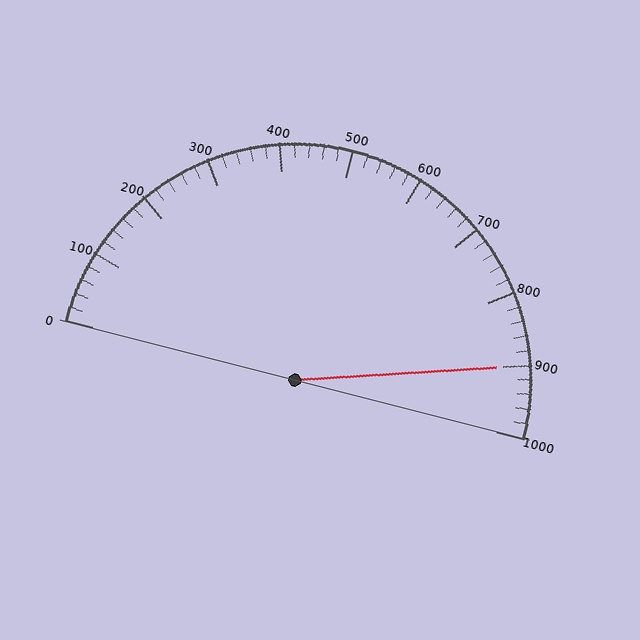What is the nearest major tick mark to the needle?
The nearest major tick mark is 900.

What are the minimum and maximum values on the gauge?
The gauge ranges from 0 to 1000.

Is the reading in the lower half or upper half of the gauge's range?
The reading is in the upper half of the range (0 to 1000).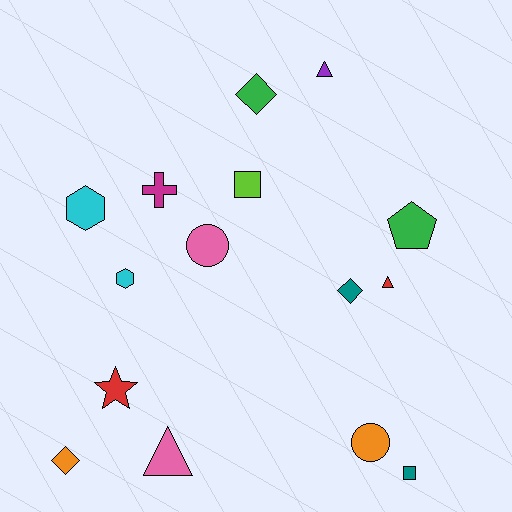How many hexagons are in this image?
There are 2 hexagons.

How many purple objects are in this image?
There is 1 purple object.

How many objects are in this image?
There are 15 objects.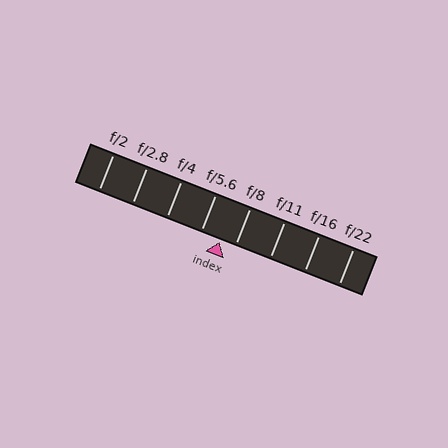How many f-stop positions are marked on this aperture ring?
There are 8 f-stop positions marked.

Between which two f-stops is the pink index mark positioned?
The index mark is between f/5.6 and f/8.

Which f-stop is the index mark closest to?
The index mark is closest to f/8.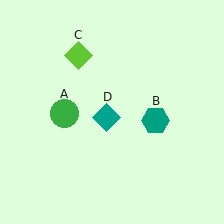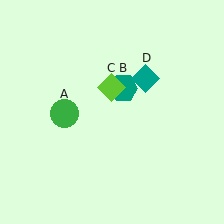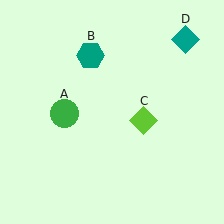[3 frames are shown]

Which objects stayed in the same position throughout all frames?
Green circle (object A) remained stationary.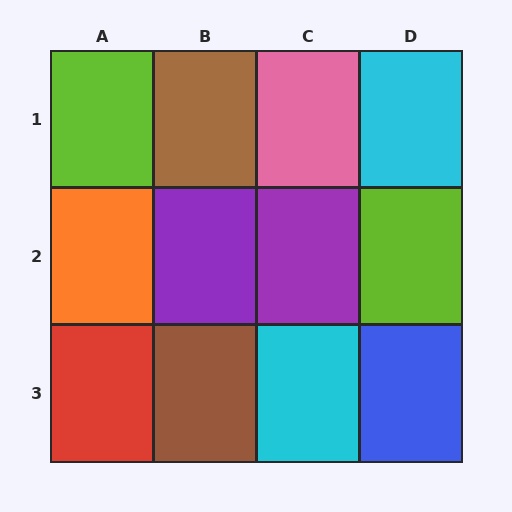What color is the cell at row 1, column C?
Pink.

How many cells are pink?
1 cell is pink.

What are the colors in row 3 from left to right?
Red, brown, cyan, blue.